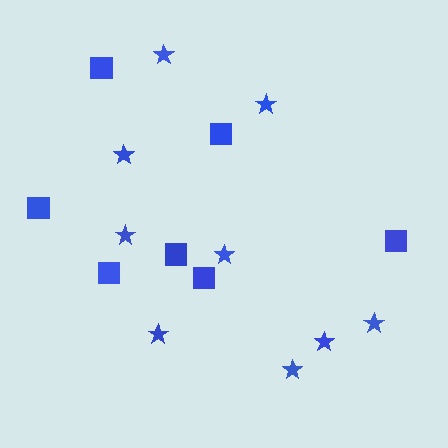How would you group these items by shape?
There are 2 groups: one group of stars (9) and one group of squares (7).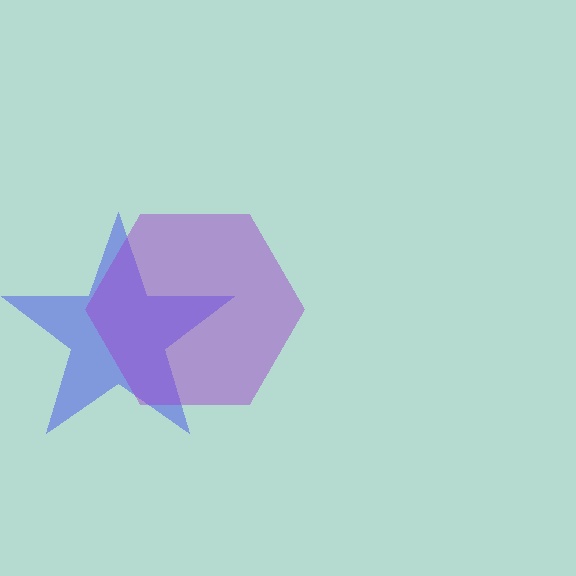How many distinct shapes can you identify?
There are 2 distinct shapes: a blue star, a purple hexagon.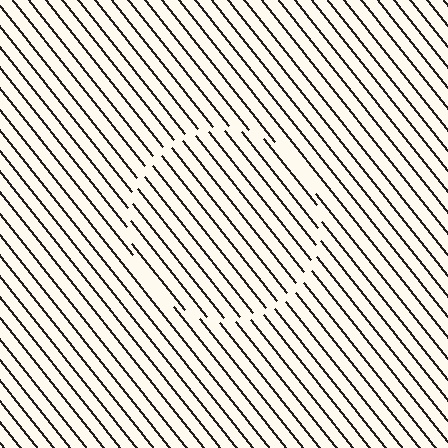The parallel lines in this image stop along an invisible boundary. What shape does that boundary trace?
An illusory circle. The interior of the shape contains the same grating, shifted by half a period — the contour is defined by the phase discontinuity where line-ends from the inner and outer gratings abut.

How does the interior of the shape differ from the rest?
The interior of the shape contains the same grating, shifted by half a period — the contour is defined by the phase discontinuity where line-ends from the inner and outer gratings abut.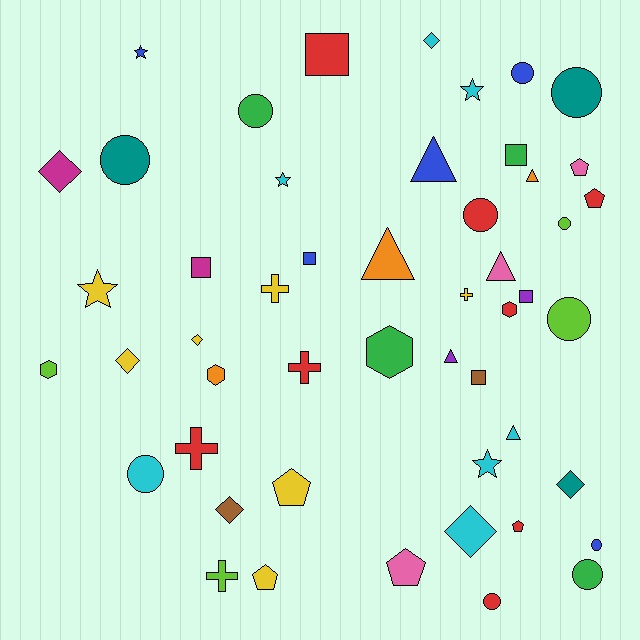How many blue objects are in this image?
There are 5 blue objects.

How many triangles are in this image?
There are 6 triangles.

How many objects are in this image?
There are 50 objects.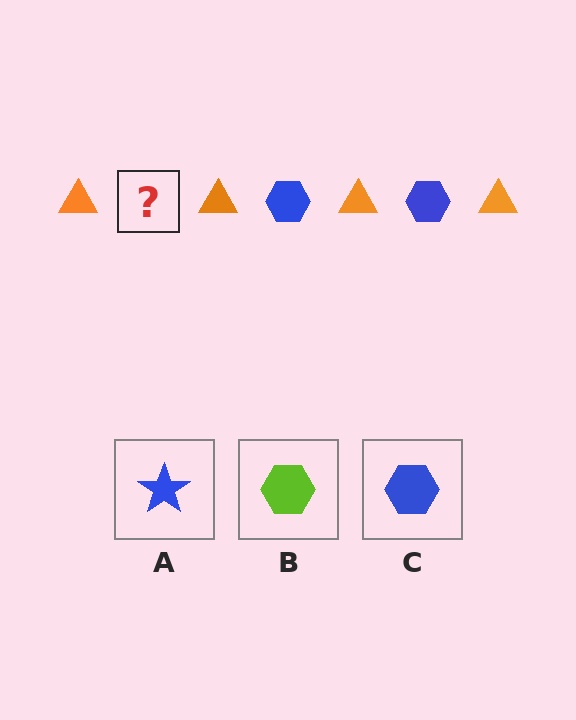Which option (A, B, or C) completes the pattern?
C.